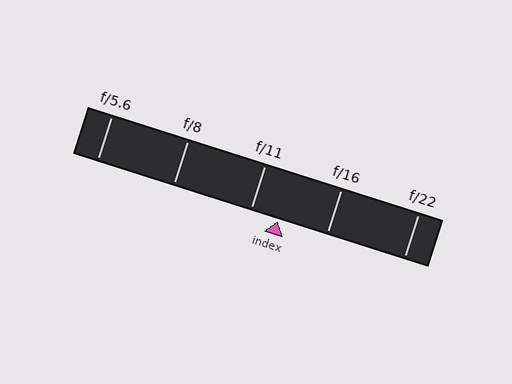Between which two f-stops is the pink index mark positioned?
The index mark is between f/11 and f/16.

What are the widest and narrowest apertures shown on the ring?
The widest aperture shown is f/5.6 and the narrowest is f/22.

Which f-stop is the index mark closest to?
The index mark is closest to f/11.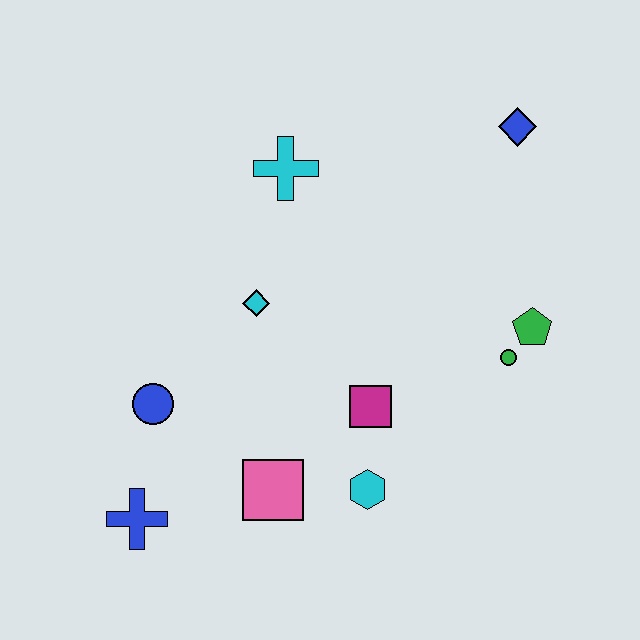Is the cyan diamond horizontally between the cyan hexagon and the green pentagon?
No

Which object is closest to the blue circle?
The blue cross is closest to the blue circle.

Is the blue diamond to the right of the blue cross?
Yes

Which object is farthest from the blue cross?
The blue diamond is farthest from the blue cross.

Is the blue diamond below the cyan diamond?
No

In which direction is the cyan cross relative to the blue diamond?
The cyan cross is to the left of the blue diamond.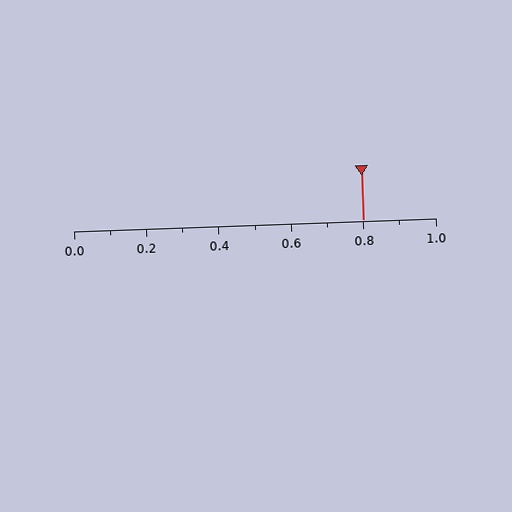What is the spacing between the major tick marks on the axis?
The major ticks are spaced 0.2 apart.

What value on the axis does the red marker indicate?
The marker indicates approximately 0.8.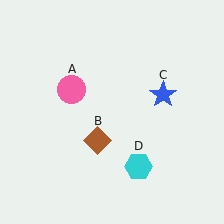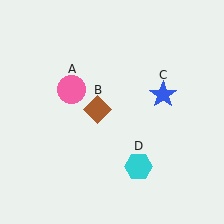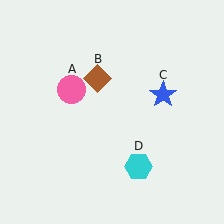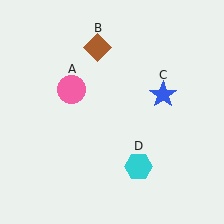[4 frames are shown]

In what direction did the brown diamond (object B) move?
The brown diamond (object B) moved up.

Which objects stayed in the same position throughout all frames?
Pink circle (object A) and blue star (object C) and cyan hexagon (object D) remained stationary.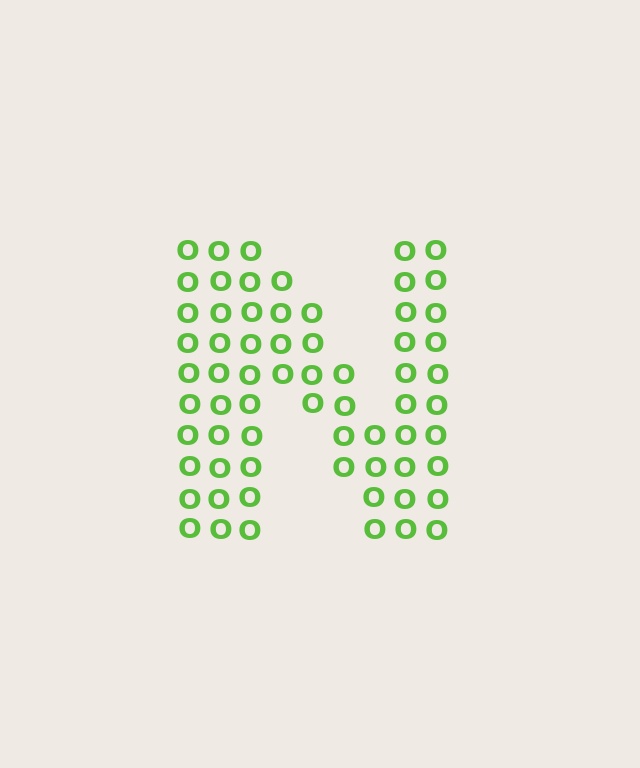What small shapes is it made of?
It is made of small letter O's.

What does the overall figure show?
The overall figure shows the letter N.